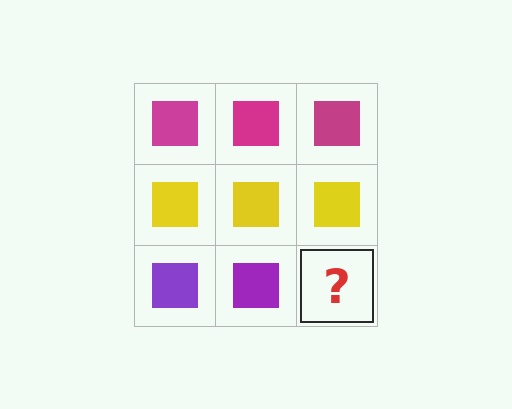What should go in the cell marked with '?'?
The missing cell should contain a purple square.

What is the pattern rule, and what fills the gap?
The rule is that each row has a consistent color. The gap should be filled with a purple square.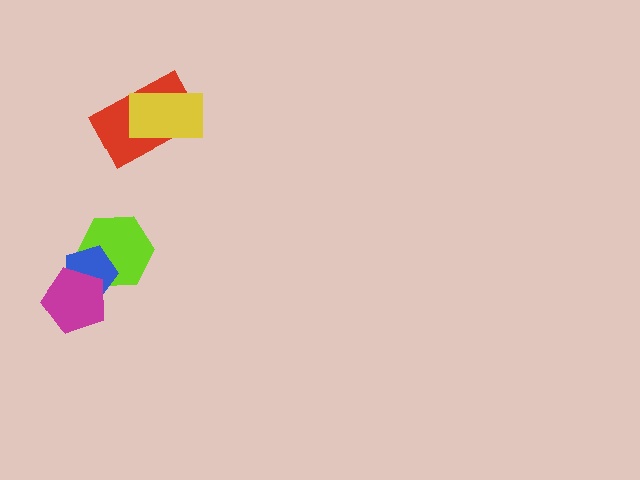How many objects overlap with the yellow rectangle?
1 object overlaps with the yellow rectangle.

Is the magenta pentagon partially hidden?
No, no other shape covers it.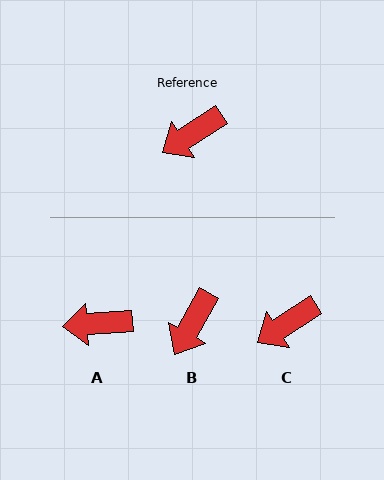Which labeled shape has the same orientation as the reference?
C.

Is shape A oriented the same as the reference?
No, it is off by about 28 degrees.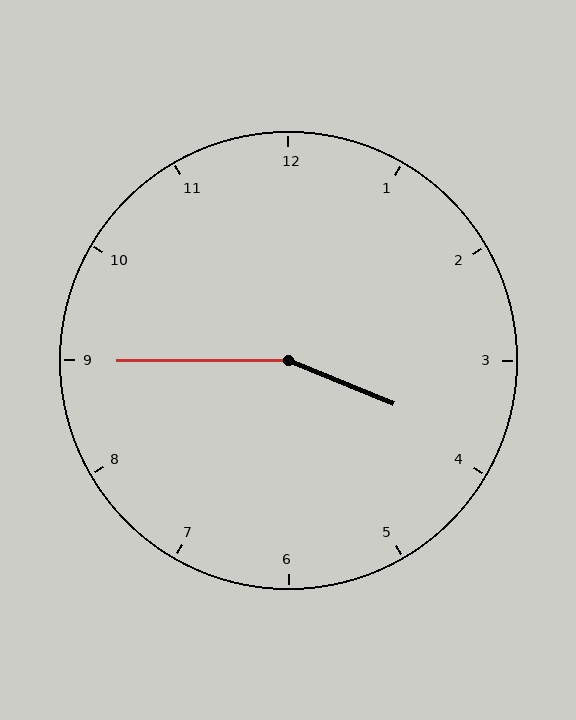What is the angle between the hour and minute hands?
Approximately 158 degrees.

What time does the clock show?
3:45.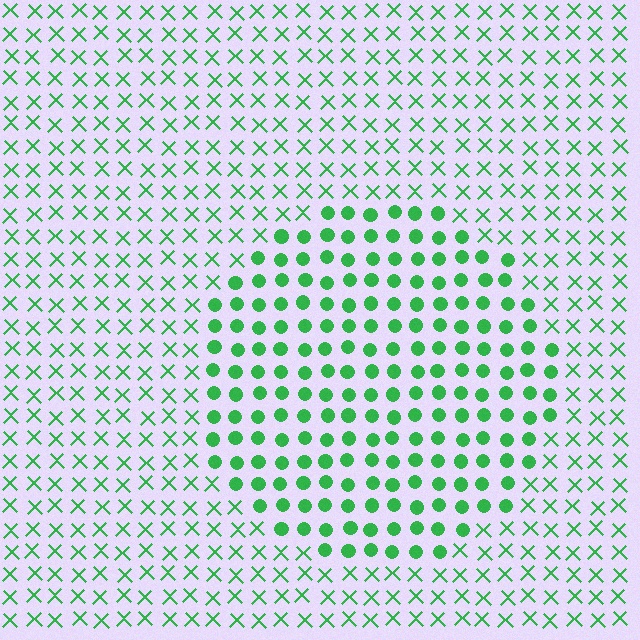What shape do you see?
I see a circle.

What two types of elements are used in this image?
The image uses circles inside the circle region and X marks outside it.